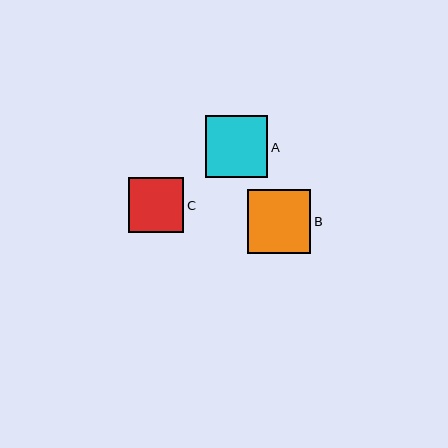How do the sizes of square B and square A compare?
Square B and square A are approximately the same size.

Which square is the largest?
Square B is the largest with a size of approximately 63 pixels.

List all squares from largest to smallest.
From largest to smallest: B, A, C.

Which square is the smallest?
Square C is the smallest with a size of approximately 55 pixels.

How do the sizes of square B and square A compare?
Square B and square A are approximately the same size.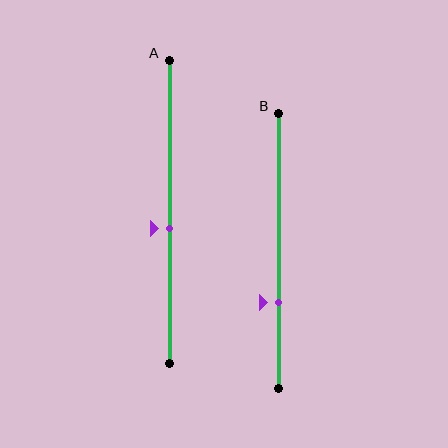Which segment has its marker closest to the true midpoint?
Segment A has its marker closest to the true midpoint.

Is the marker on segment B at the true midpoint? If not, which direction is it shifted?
No, the marker on segment B is shifted downward by about 19% of the segment length.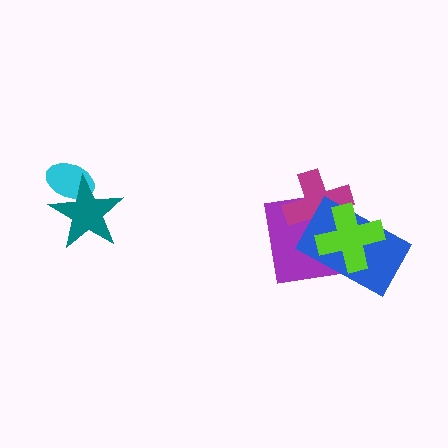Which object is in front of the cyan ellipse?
The teal star is in front of the cyan ellipse.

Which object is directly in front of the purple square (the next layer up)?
The magenta cross is directly in front of the purple square.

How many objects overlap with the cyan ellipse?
1 object overlaps with the cyan ellipse.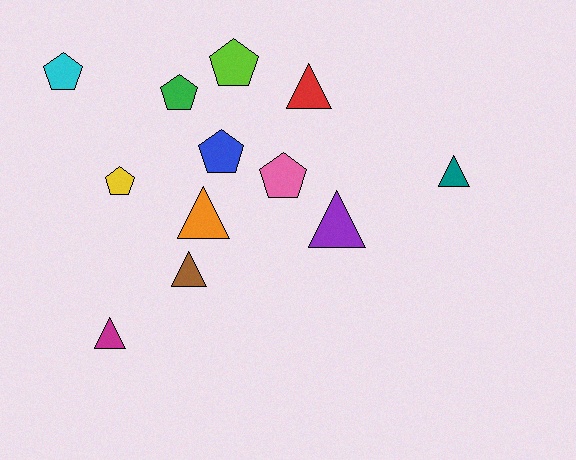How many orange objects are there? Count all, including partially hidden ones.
There is 1 orange object.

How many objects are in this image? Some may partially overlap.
There are 12 objects.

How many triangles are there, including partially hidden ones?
There are 6 triangles.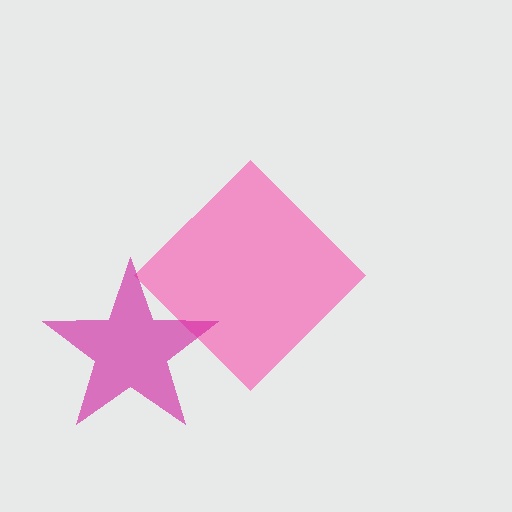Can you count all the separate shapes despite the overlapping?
Yes, there are 2 separate shapes.